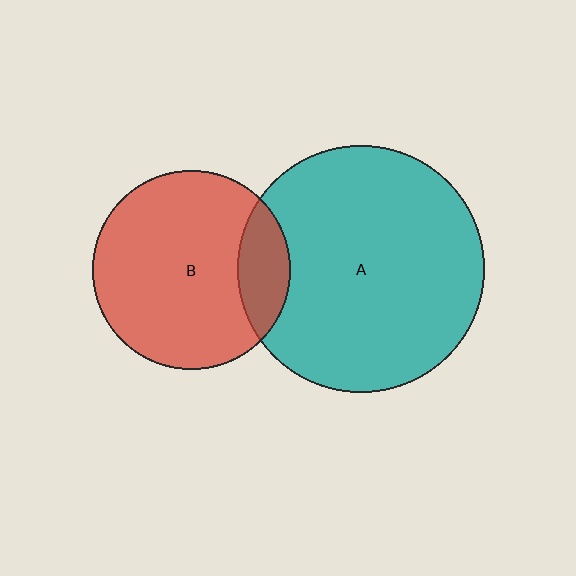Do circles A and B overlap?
Yes.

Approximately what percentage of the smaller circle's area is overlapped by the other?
Approximately 15%.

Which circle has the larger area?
Circle A (teal).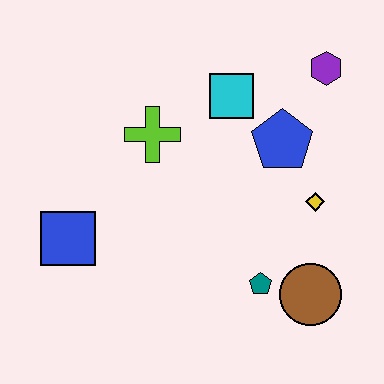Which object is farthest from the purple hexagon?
The blue square is farthest from the purple hexagon.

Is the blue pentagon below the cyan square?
Yes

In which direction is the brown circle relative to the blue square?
The brown circle is to the right of the blue square.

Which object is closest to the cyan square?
The blue pentagon is closest to the cyan square.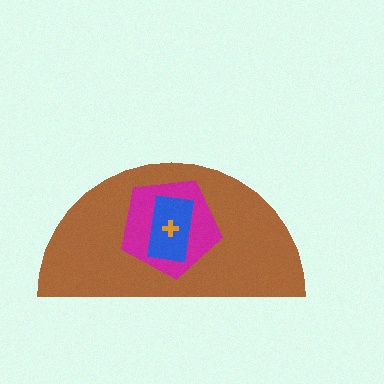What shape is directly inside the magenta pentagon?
The blue rectangle.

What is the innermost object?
The orange cross.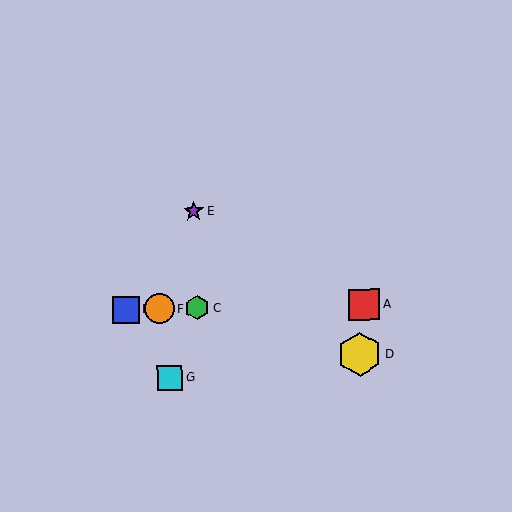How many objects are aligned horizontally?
4 objects (A, B, C, F) are aligned horizontally.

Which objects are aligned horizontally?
Objects A, B, C, F are aligned horizontally.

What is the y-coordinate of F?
Object F is at y≈309.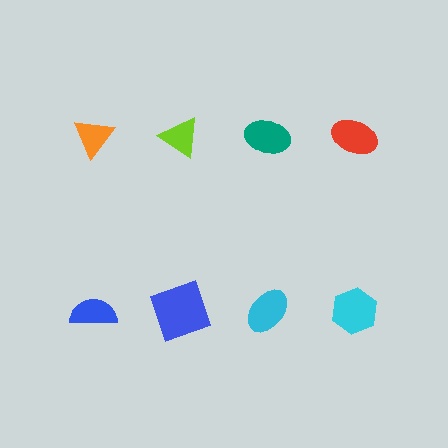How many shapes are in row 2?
4 shapes.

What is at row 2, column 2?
A blue square.